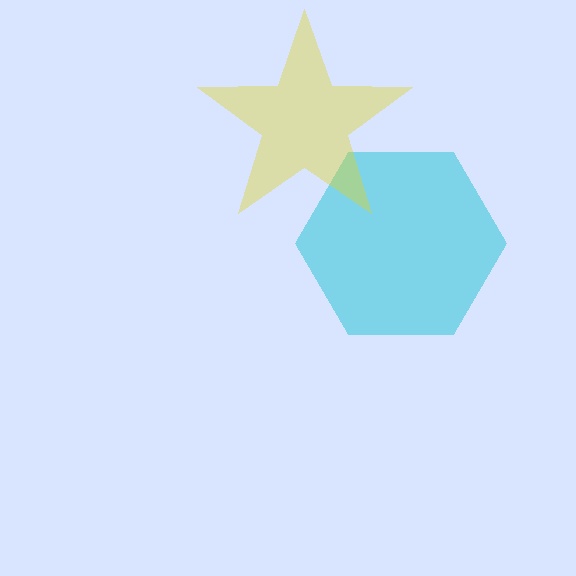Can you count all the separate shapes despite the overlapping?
Yes, there are 2 separate shapes.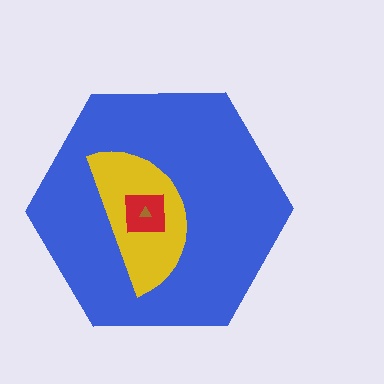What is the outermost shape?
The blue hexagon.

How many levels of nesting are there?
4.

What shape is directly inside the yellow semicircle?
The red square.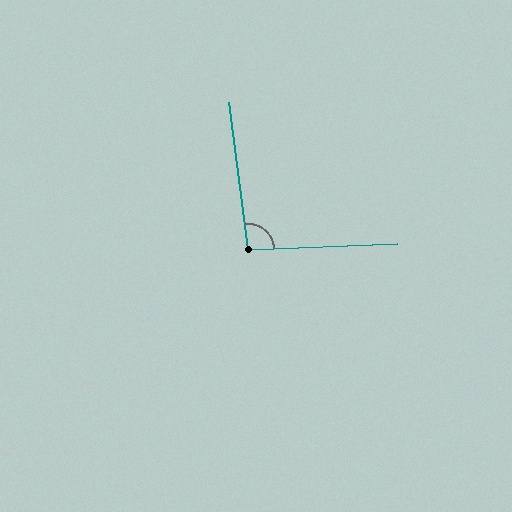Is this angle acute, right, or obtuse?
It is obtuse.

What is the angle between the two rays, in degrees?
Approximately 95 degrees.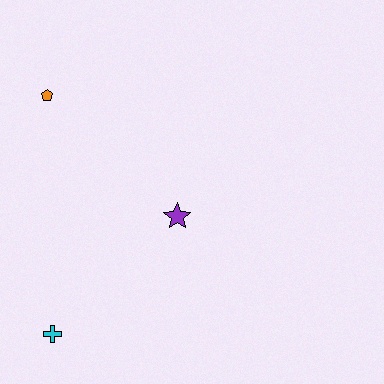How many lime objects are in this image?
There are no lime objects.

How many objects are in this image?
There are 3 objects.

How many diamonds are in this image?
There are no diamonds.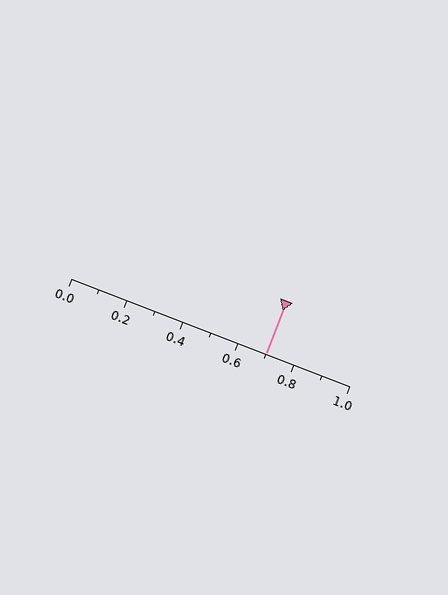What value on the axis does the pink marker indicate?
The marker indicates approximately 0.7.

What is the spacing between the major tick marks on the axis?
The major ticks are spaced 0.2 apart.